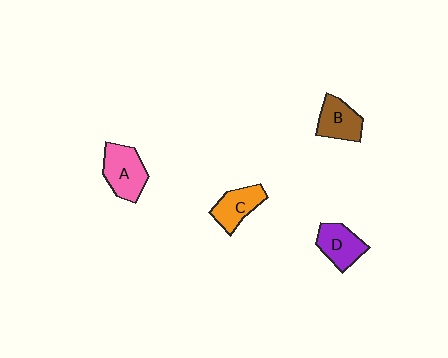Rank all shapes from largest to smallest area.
From largest to smallest: A (pink), D (purple), B (brown), C (orange).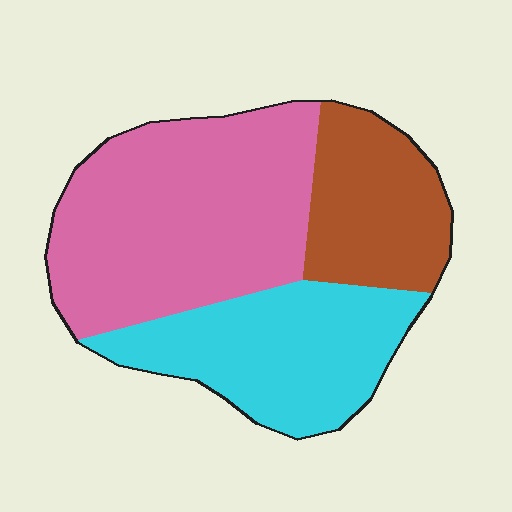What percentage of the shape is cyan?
Cyan takes up about one third (1/3) of the shape.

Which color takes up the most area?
Pink, at roughly 45%.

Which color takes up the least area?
Brown, at roughly 20%.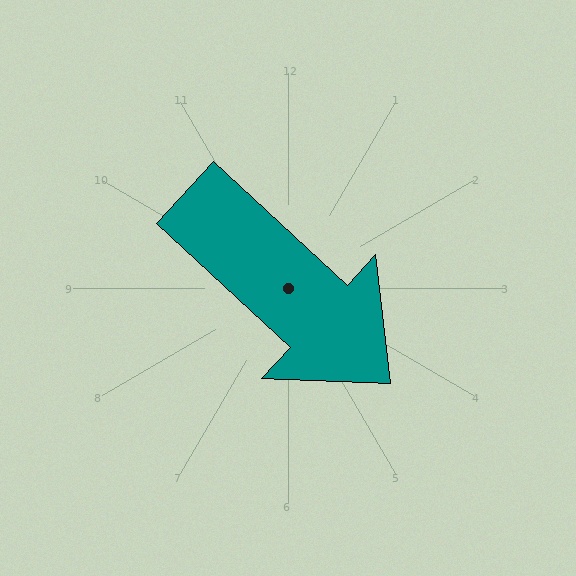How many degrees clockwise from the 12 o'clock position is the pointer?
Approximately 133 degrees.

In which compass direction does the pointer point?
Southeast.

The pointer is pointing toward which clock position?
Roughly 4 o'clock.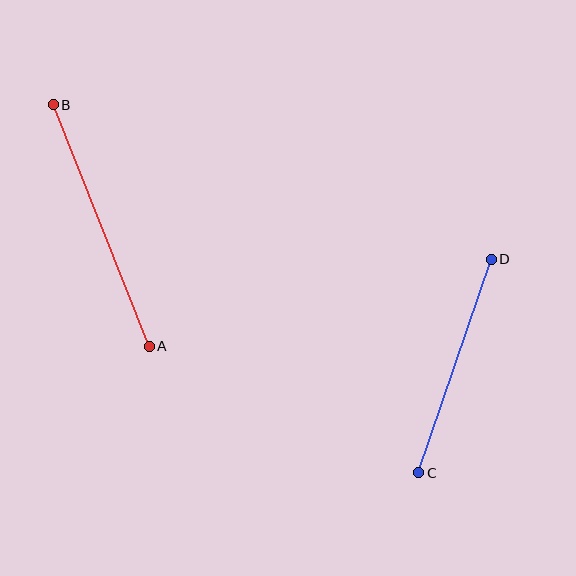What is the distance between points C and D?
The distance is approximately 226 pixels.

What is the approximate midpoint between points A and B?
The midpoint is at approximately (101, 225) pixels.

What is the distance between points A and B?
The distance is approximately 260 pixels.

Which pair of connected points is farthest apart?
Points A and B are farthest apart.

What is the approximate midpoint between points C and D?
The midpoint is at approximately (455, 366) pixels.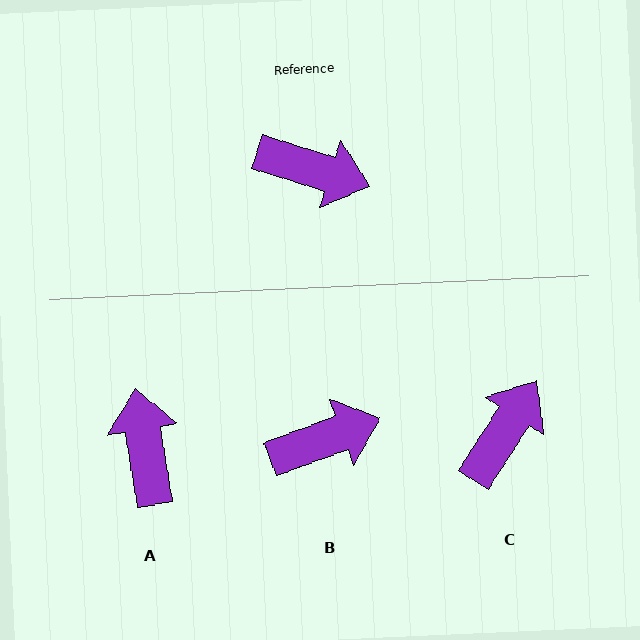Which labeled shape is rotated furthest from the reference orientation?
A, about 117 degrees away.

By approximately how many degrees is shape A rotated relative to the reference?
Approximately 117 degrees counter-clockwise.